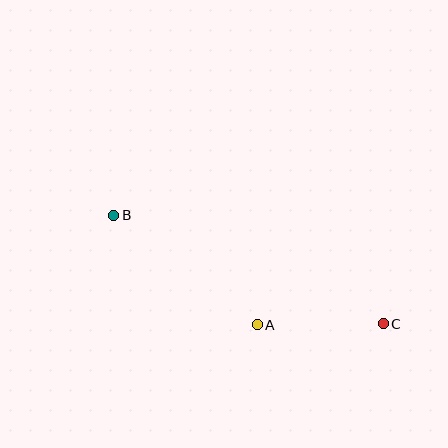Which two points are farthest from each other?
Points B and C are farthest from each other.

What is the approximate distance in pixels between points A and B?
The distance between A and B is approximately 180 pixels.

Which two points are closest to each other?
Points A and C are closest to each other.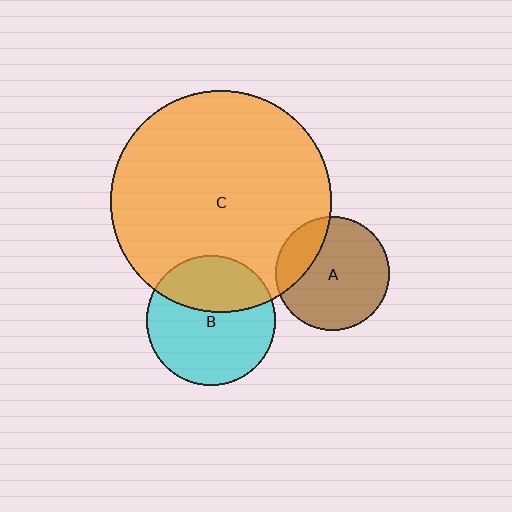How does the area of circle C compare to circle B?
Approximately 2.9 times.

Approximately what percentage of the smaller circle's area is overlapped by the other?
Approximately 20%.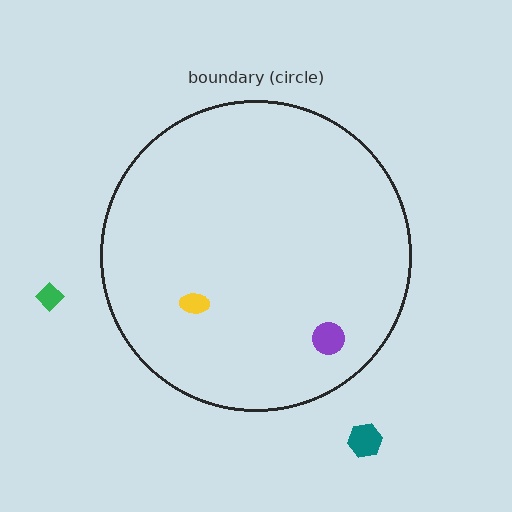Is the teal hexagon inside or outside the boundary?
Outside.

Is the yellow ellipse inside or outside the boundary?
Inside.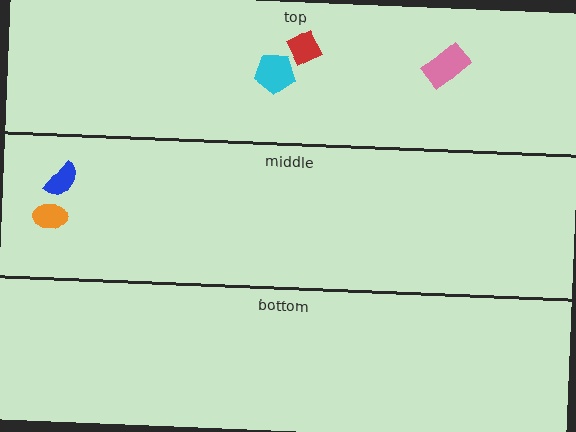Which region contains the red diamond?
The top region.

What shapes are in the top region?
The cyan pentagon, the pink rectangle, the red diamond.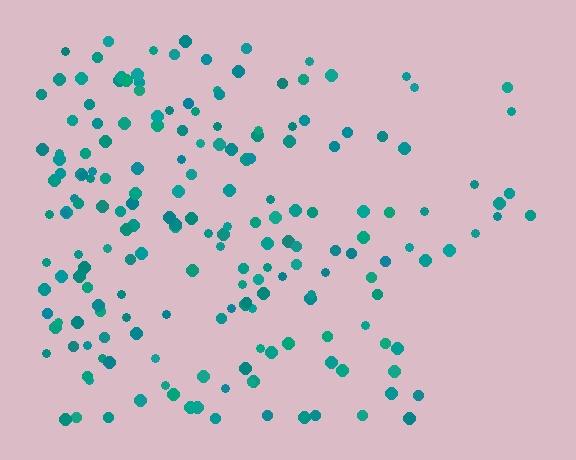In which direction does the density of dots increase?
From right to left, with the left side densest.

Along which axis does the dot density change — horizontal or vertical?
Horizontal.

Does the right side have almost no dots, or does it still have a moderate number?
Still a moderate number, just noticeably fewer than the left.